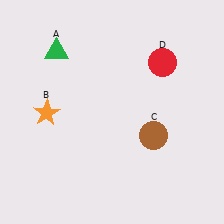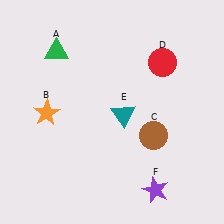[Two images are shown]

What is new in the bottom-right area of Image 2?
A teal triangle (E) was added in the bottom-right area of Image 2.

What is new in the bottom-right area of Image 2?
A purple star (F) was added in the bottom-right area of Image 2.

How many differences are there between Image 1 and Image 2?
There are 2 differences between the two images.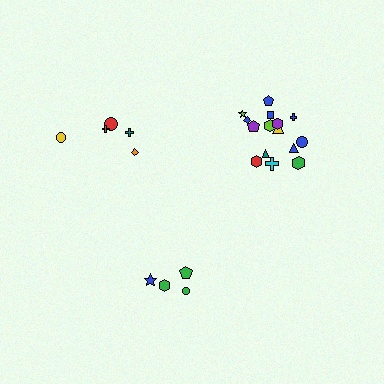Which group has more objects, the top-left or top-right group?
The top-right group.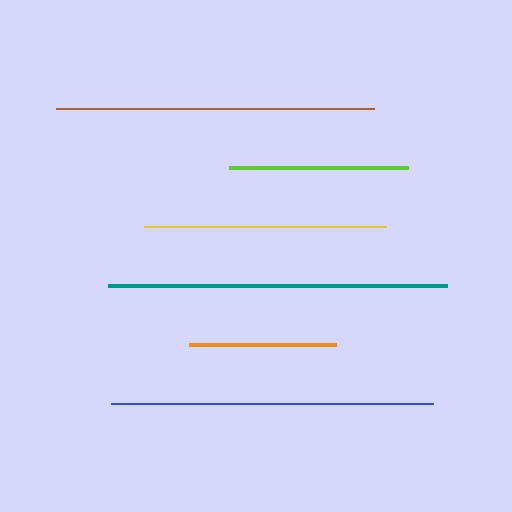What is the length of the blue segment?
The blue segment is approximately 322 pixels long.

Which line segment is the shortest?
The orange line is the shortest at approximately 146 pixels.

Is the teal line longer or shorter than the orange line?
The teal line is longer than the orange line.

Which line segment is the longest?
The teal line is the longest at approximately 339 pixels.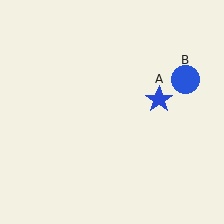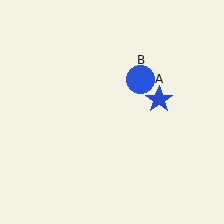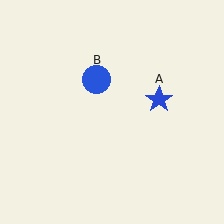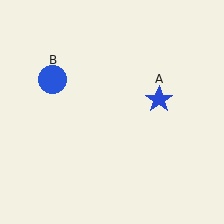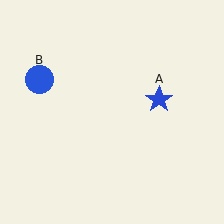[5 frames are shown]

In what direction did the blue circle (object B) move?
The blue circle (object B) moved left.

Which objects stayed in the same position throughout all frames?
Blue star (object A) remained stationary.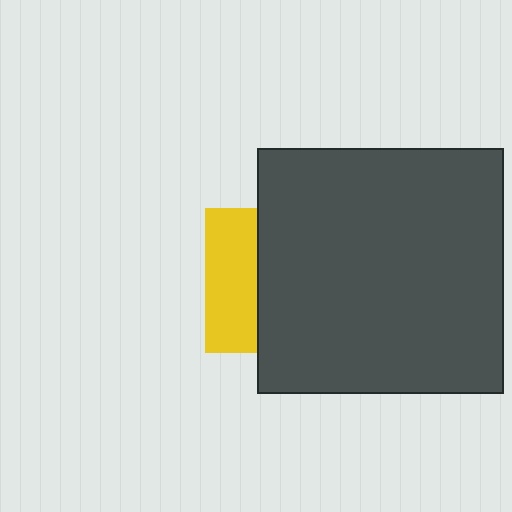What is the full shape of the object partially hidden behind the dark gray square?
The partially hidden object is a yellow square.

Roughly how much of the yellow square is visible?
A small part of it is visible (roughly 36%).